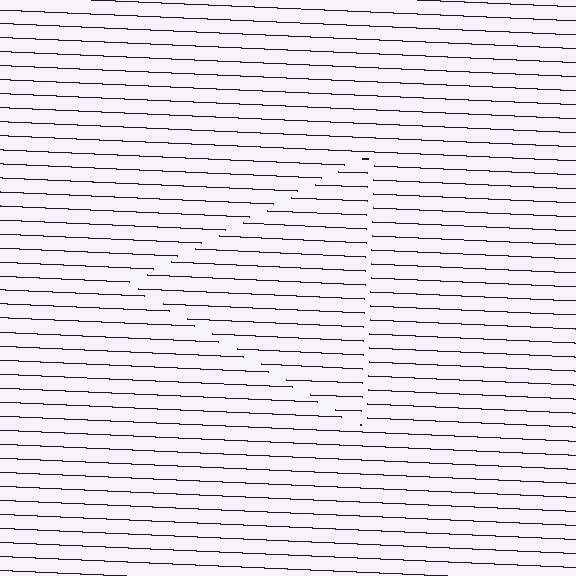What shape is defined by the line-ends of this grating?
An illusory triangle. The interior of the shape contains the same grating, shifted by half a period — the contour is defined by the phase discontinuity where line-ends from the inner and outer gratings abut.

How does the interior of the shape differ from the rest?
The interior of the shape contains the same grating, shifted by half a period — the contour is defined by the phase discontinuity where line-ends from the inner and outer gratings abut.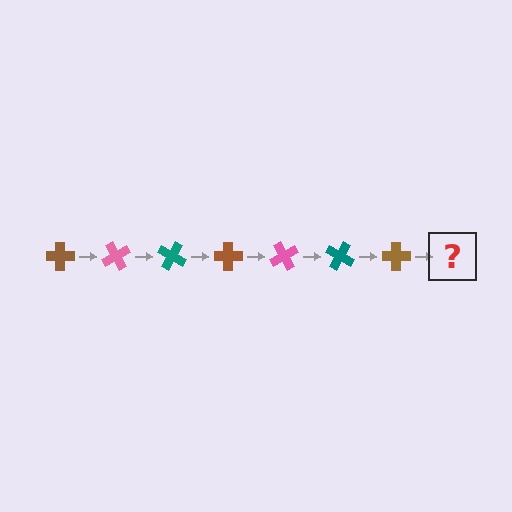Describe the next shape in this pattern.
It should be a pink cross, rotated 420 degrees from the start.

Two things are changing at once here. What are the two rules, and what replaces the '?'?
The two rules are that it rotates 60 degrees each step and the color cycles through brown, pink, and teal. The '?' should be a pink cross, rotated 420 degrees from the start.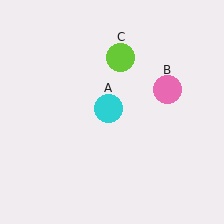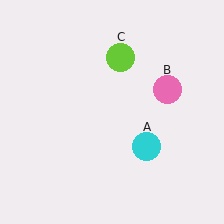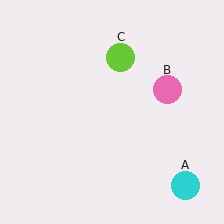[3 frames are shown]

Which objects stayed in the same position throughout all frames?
Pink circle (object B) and lime circle (object C) remained stationary.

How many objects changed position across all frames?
1 object changed position: cyan circle (object A).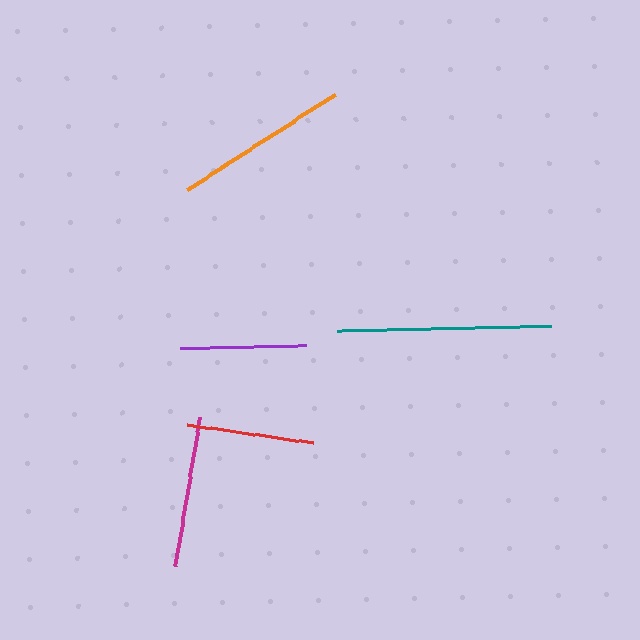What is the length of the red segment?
The red segment is approximately 126 pixels long.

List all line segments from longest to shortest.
From longest to shortest: teal, orange, magenta, red, purple.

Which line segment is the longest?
The teal line is the longest at approximately 213 pixels.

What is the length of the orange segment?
The orange segment is approximately 176 pixels long.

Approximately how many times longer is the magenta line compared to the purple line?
The magenta line is approximately 1.2 times the length of the purple line.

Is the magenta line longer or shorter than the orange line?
The orange line is longer than the magenta line.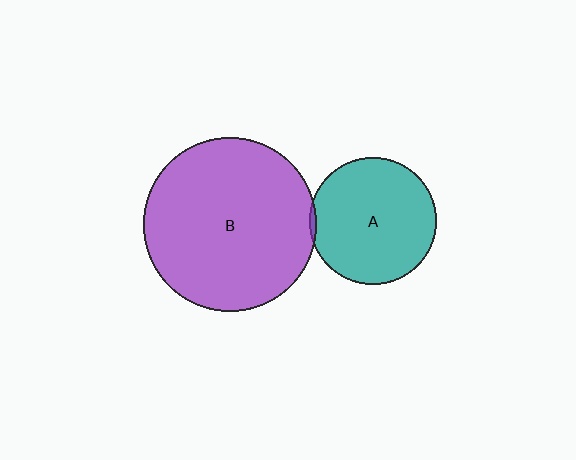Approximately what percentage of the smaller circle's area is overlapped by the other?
Approximately 5%.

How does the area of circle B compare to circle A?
Approximately 1.9 times.